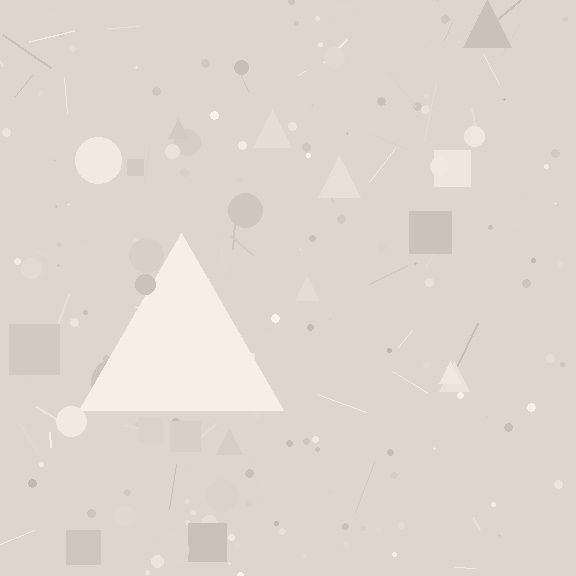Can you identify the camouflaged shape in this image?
The camouflaged shape is a triangle.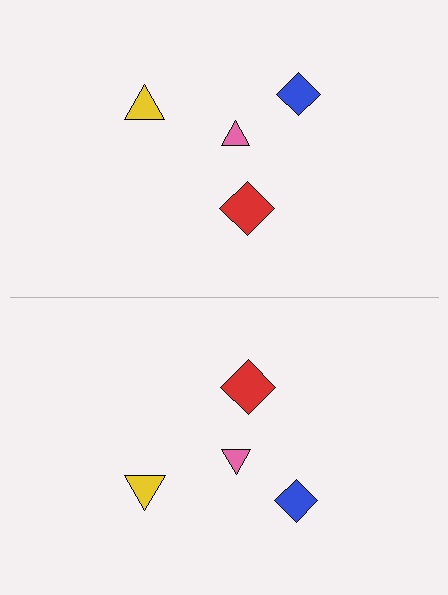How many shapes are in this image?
There are 8 shapes in this image.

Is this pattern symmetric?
Yes, this pattern has bilateral (reflection) symmetry.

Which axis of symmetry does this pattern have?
The pattern has a horizontal axis of symmetry running through the center of the image.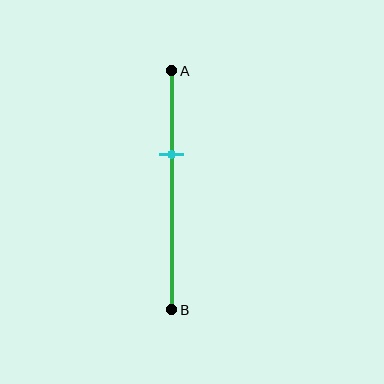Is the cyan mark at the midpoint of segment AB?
No, the mark is at about 35% from A, not at the 50% midpoint.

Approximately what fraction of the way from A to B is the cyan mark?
The cyan mark is approximately 35% of the way from A to B.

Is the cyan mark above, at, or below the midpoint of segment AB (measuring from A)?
The cyan mark is above the midpoint of segment AB.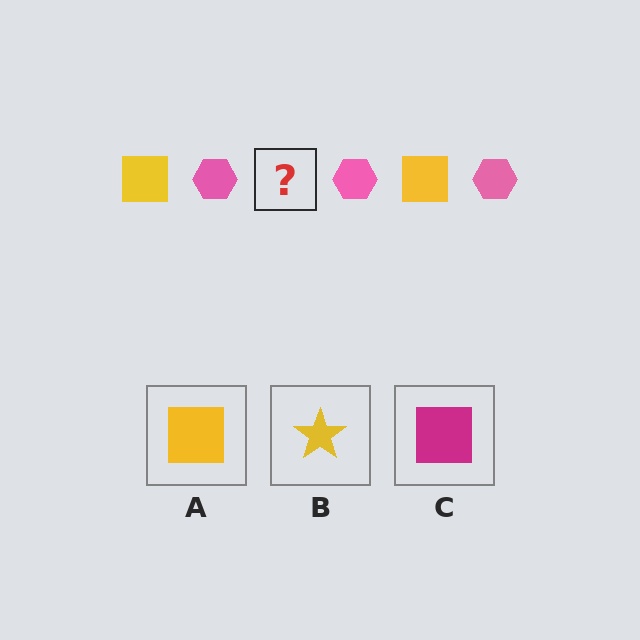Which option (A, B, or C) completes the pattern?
A.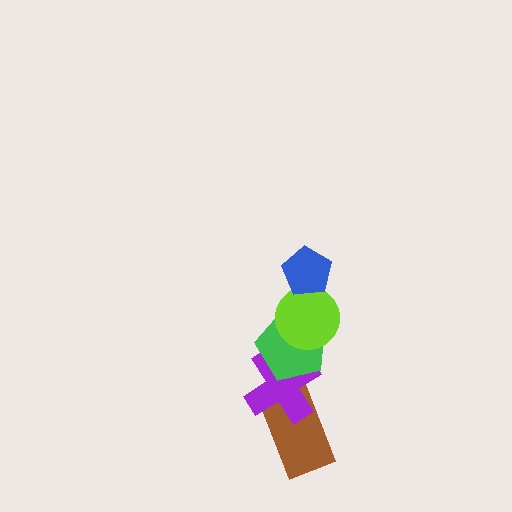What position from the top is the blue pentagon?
The blue pentagon is 1st from the top.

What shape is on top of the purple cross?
The green pentagon is on top of the purple cross.